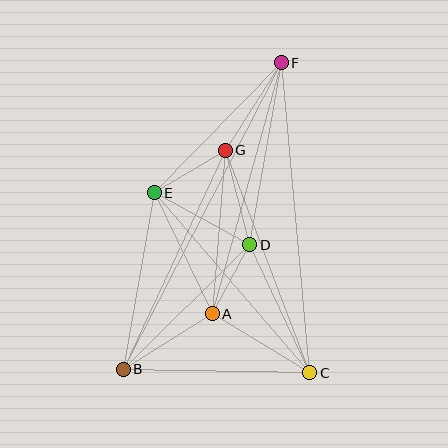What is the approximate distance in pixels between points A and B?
The distance between A and B is approximately 105 pixels.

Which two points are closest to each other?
Points A and D are closest to each other.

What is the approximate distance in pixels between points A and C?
The distance between A and C is approximately 114 pixels.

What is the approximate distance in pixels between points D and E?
The distance between D and E is approximately 108 pixels.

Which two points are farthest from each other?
Points B and F are farthest from each other.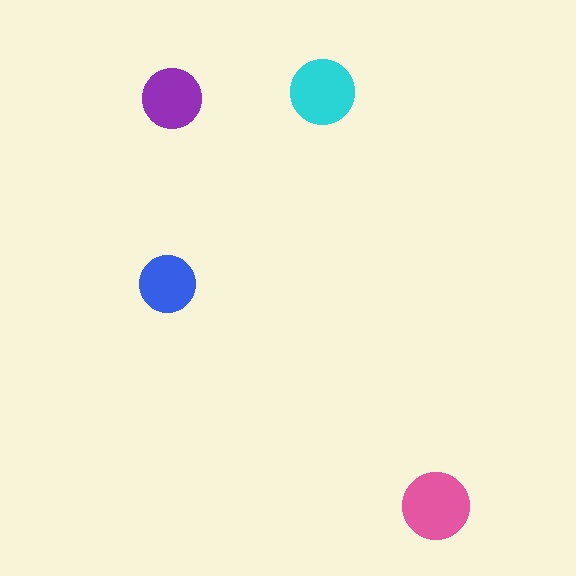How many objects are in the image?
There are 4 objects in the image.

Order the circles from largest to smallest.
the pink one, the cyan one, the purple one, the blue one.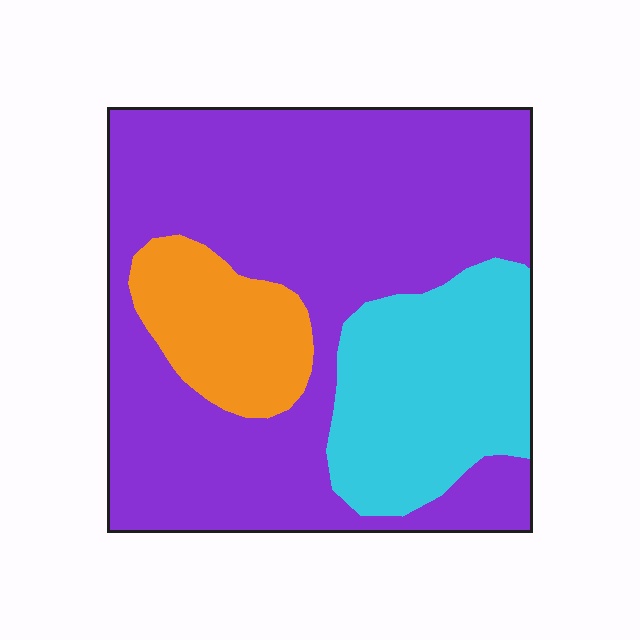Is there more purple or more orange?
Purple.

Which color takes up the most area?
Purple, at roughly 65%.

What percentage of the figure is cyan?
Cyan covers roughly 20% of the figure.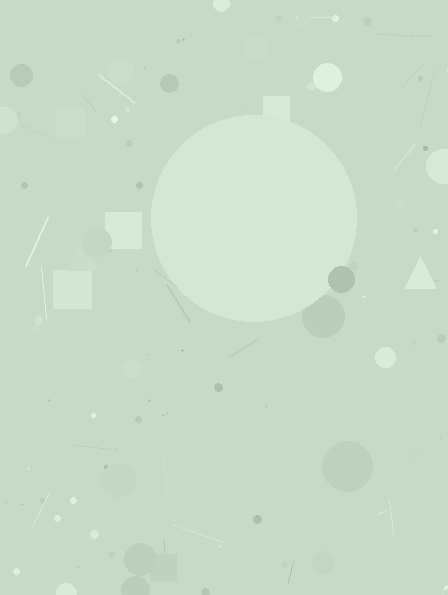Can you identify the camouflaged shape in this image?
The camouflaged shape is a circle.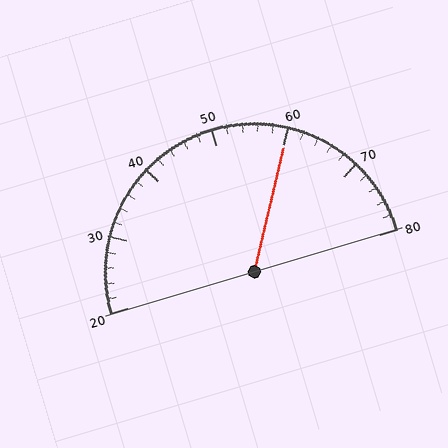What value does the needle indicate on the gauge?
The needle indicates approximately 60.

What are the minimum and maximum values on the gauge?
The gauge ranges from 20 to 80.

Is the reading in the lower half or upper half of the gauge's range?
The reading is in the upper half of the range (20 to 80).